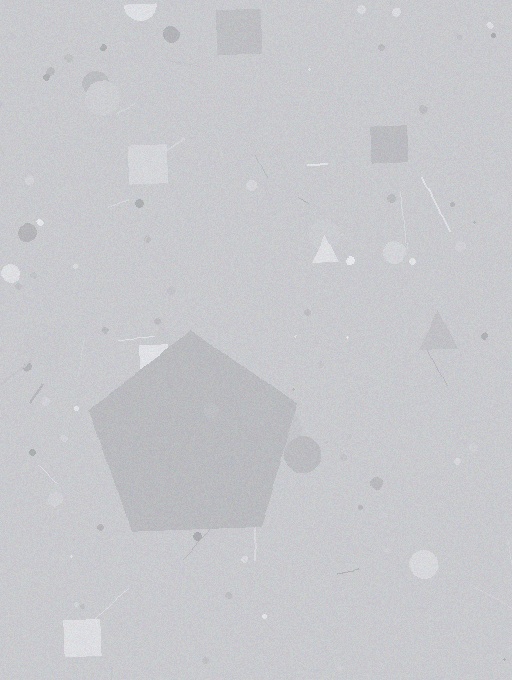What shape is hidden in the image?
A pentagon is hidden in the image.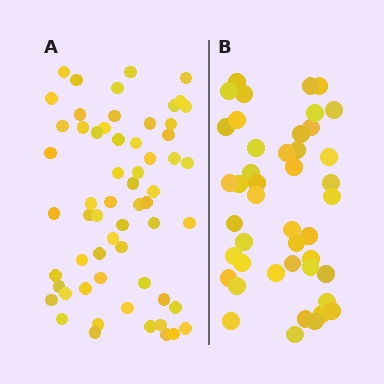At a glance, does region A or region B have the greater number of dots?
Region A (the left region) has more dots.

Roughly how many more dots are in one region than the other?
Region A has approximately 15 more dots than region B.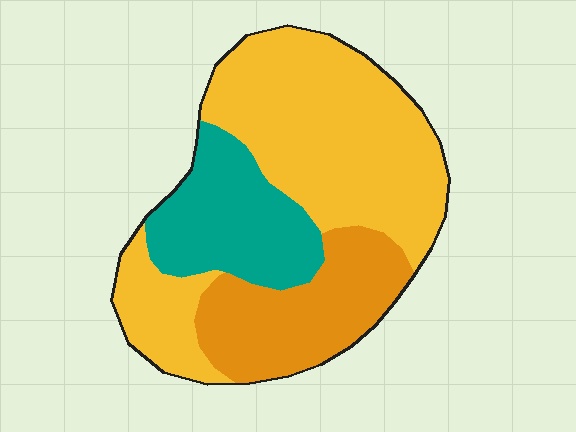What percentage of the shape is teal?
Teal takes up about one fifth (1/5) of the shape.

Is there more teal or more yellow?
Yellow.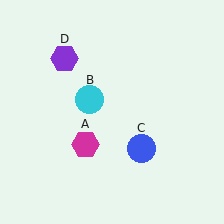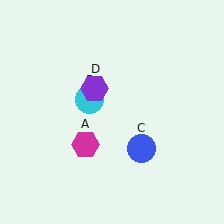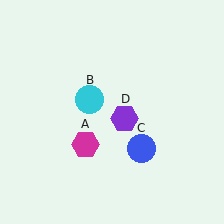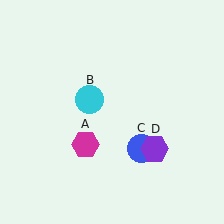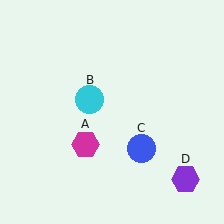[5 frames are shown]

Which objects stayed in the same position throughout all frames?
Magenta hexagon (object A) and cyan circle (object B) and blue circle (object C) remained stationary.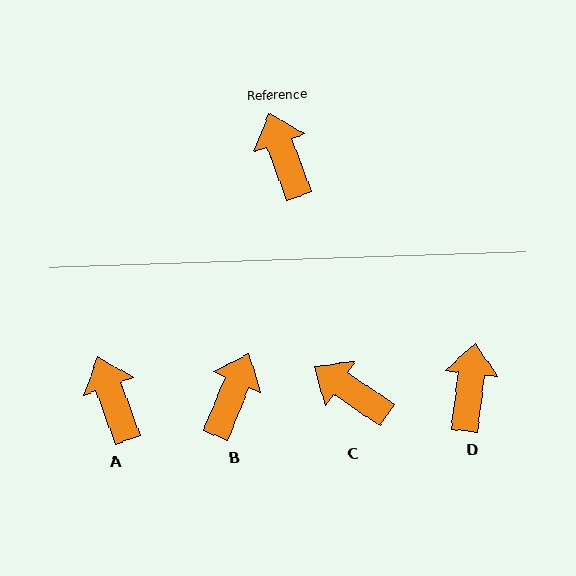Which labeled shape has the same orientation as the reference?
A.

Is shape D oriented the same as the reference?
No, it is off by about 27 degrees.